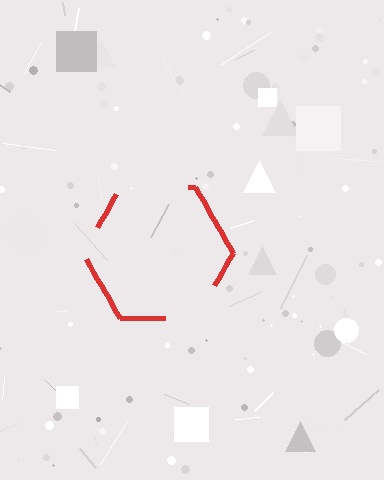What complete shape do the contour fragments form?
The contour fragments form a hexagon.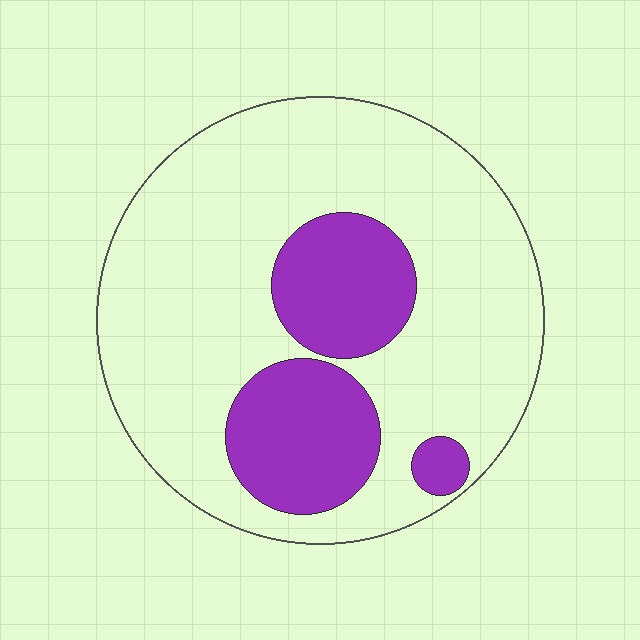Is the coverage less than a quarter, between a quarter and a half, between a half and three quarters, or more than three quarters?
Less than a quarter.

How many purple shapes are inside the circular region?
3.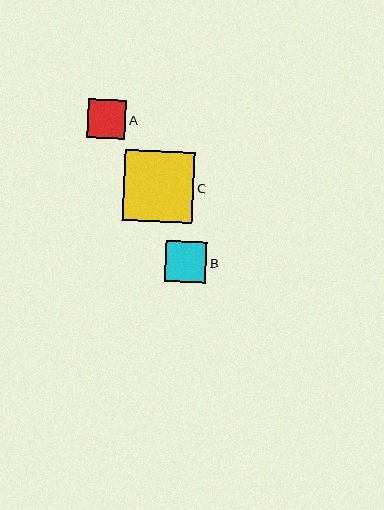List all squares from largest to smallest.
From largest to smallest: C, B, A.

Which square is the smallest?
Square A is the smallest with a size of approximately 39 pixels.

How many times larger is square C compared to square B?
Square C is approximately 1.7 times the size of square B.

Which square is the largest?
Square C is the largest with a size of approximately 70 pixels.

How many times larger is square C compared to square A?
Square C is approximately 1.8 times the size of square A.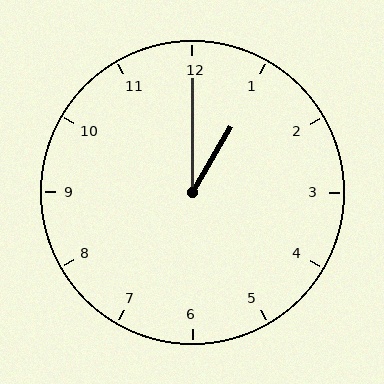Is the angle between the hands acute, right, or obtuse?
It is acute.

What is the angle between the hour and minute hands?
Approximately 30 degrees.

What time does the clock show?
1:00.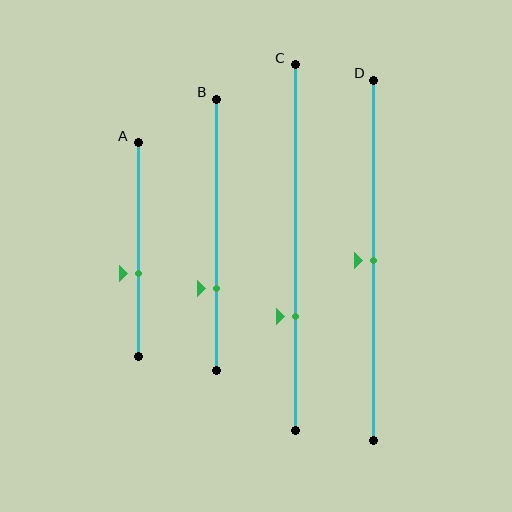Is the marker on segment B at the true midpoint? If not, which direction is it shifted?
No, the marker on segment B is shifted downward by about 20% of the segment length.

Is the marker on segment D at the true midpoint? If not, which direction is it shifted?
Yes, the marker on segment D is at the true midpoint.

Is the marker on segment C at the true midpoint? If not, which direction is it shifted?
No, the marker on segment C is shifted downward by about 19% of the segment length.